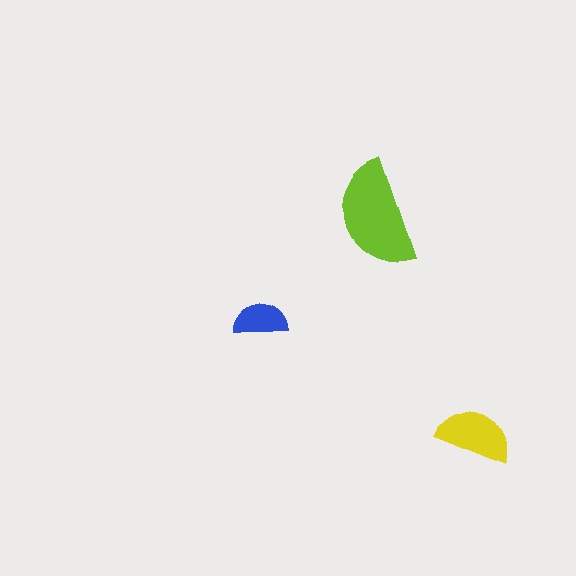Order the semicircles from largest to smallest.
the lime one, the yellow one, the blue one.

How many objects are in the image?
There are 3 objects in the image.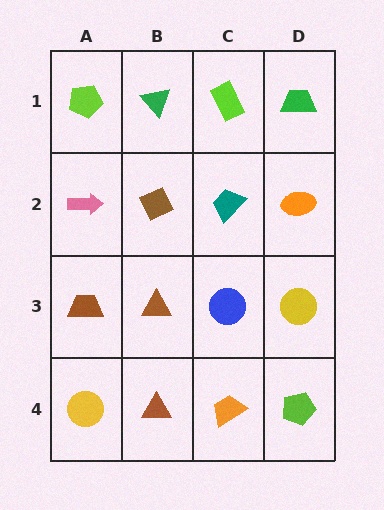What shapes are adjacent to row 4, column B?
A brown triangle (row 3, column B), a yellow circle (row 4, column A), an orange trapezoid (row 4, column C).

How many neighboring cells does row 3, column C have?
4.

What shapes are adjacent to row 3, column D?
An orange ellipse (row 2, column D), a lime pentagon (row 4, column D), a blue circle (row 3, column C).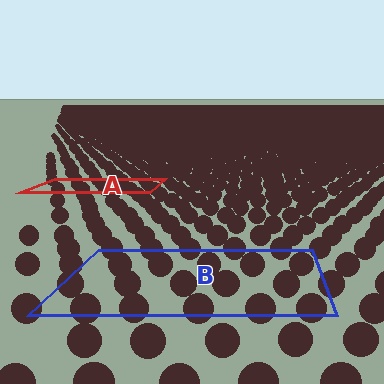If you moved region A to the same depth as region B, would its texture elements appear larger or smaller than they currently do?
They would appear larger. At a closer depth, the same texture elements are projected at a bigger on-screen size.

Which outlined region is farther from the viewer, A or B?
Region A is farther from the viewer — the texture elements inside it appear smaller and more densely packed.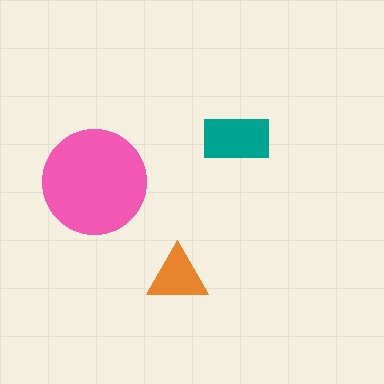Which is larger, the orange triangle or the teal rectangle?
The teal rectangle.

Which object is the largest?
The pink circle.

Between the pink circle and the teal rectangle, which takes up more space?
The pink circle.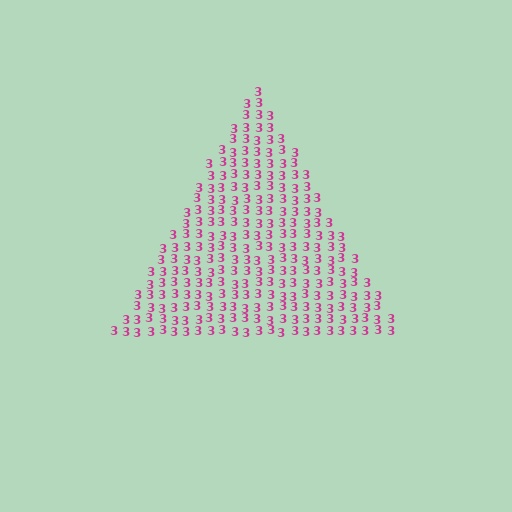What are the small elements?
The small elements are digit 3's.